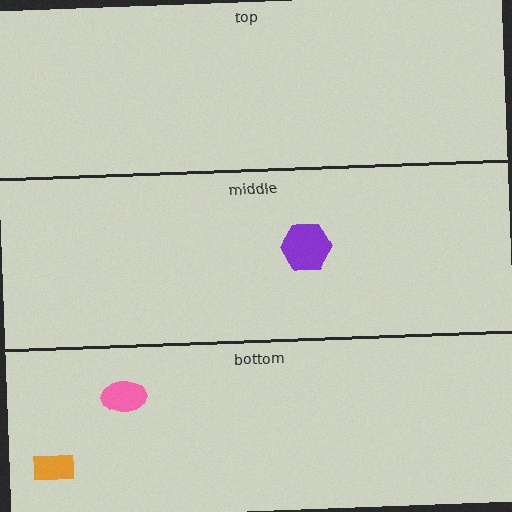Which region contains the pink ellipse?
The bottom region.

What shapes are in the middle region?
The purple hexagon.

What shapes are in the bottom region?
The orange rectangle, the pink ellipse.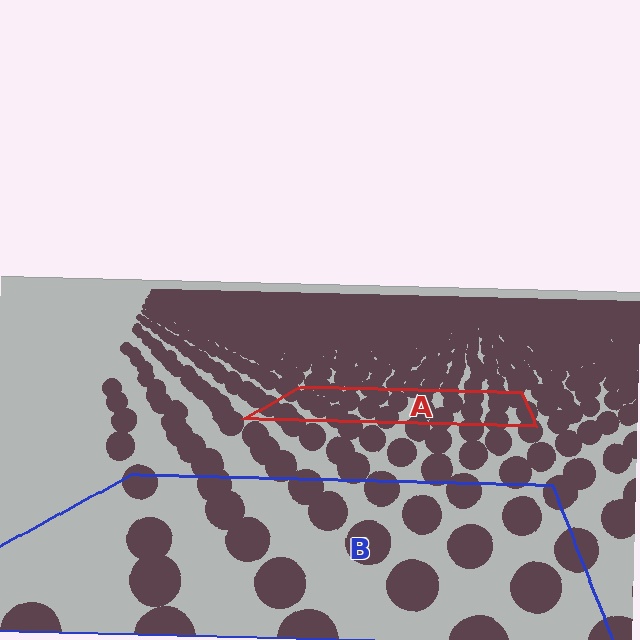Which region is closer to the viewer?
Region B is closer. The texture elements there are larger and more spread out.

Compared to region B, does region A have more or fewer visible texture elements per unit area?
Region A has more texture elements per unit area — they are packed more densely because it is farther away.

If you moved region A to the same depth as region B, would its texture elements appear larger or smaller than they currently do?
They would appear larger. At a closer depth, the same texture elements are projected at a bigger on-screen size.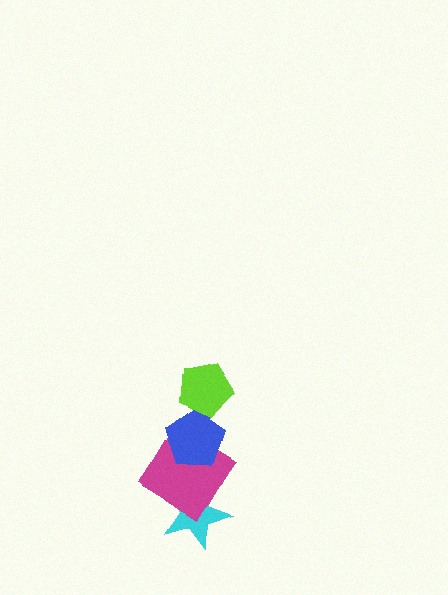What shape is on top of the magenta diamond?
The blue pentagon is on top of the magenta diamond.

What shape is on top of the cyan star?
The magenta diamond is on top of the cyan star.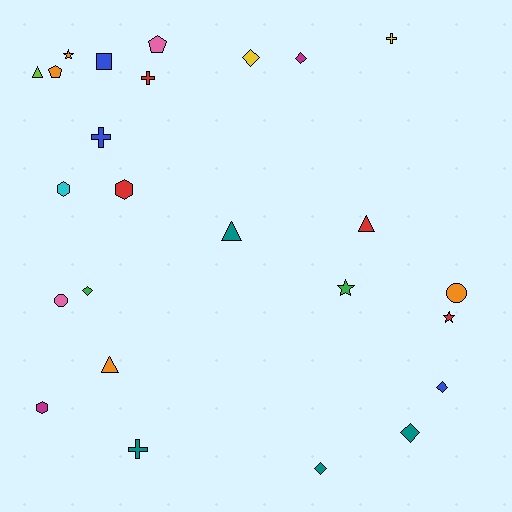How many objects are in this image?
There are 25 objects.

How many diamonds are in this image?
There are 6 diamonds.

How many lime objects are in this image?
There is 1 lime object.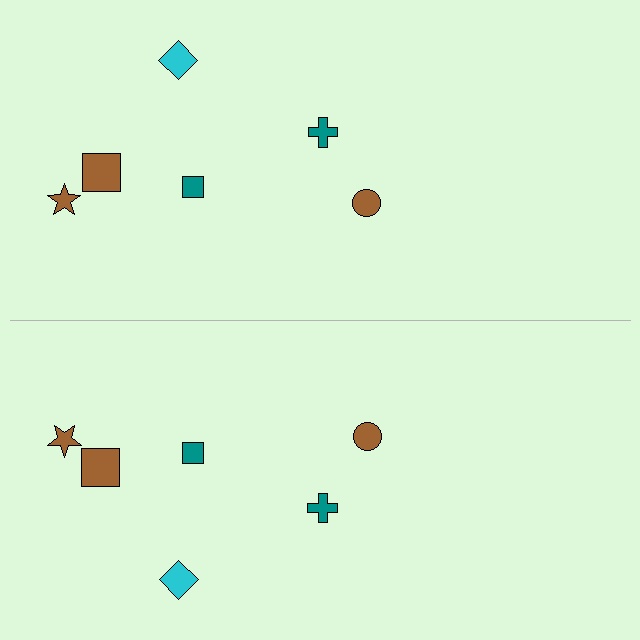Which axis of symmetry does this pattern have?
The pattern has a horizontal axis of symmetry running through the center of the image.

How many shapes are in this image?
There are 12 shapes in this image.